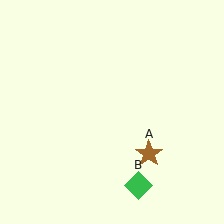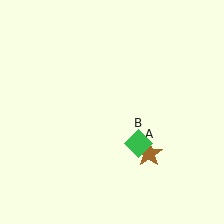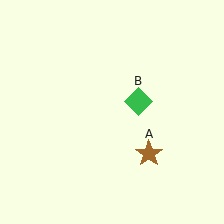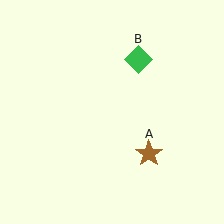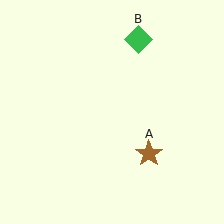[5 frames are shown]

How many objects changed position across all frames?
1 object changed position: green diamond (object B).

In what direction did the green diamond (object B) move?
The green diamond (object B) moved up.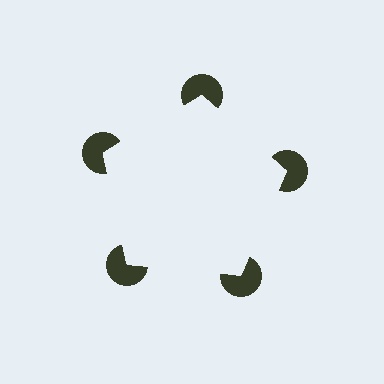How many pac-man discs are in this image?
There are 5 — one at each vertex of the illusory pentagon.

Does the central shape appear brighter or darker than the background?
It typically appears slightly brighter than the background, even though no actual brightness change is drawn.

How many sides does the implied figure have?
5 sides.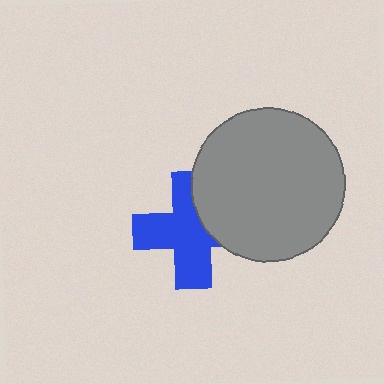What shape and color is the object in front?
The object in front is a gray circle.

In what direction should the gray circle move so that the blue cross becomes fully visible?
The gray circle should move right. That is the shortest direction to clear the overlap and leave the blue cross fully visible.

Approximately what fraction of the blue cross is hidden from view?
Roughly 32% of the blue cross is hidden behind the gray circle.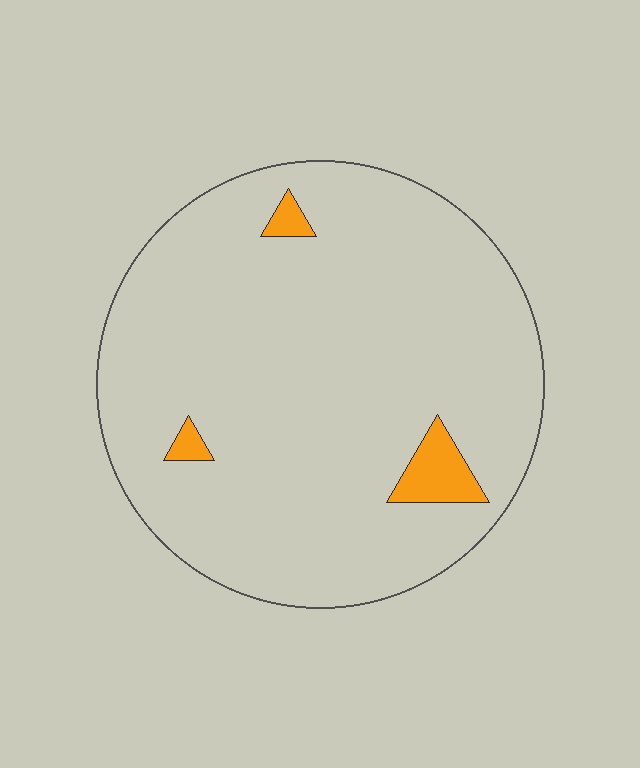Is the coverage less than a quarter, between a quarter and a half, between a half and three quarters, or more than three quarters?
Less than a quarter.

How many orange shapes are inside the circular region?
3.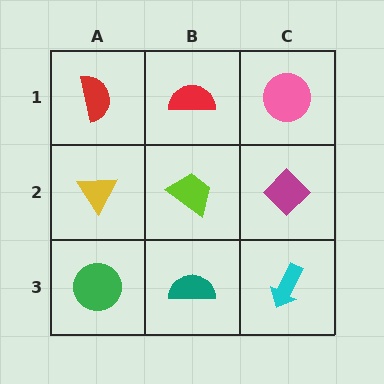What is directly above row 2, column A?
A red semicircle.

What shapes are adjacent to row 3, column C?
A magenta diamond (row 2, column C), a teal semicircle (row 3, column B).